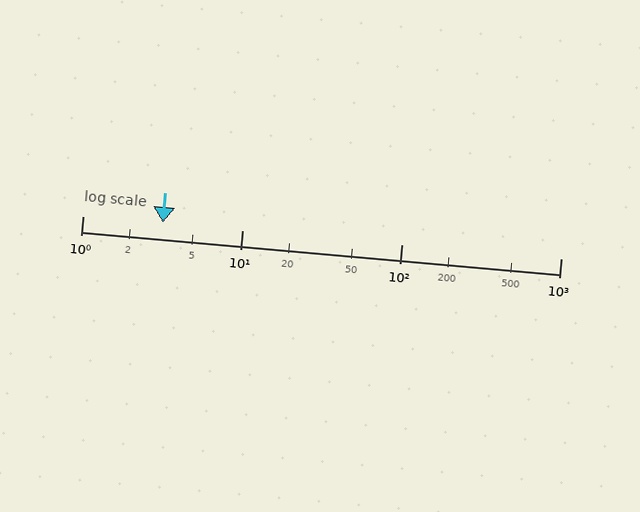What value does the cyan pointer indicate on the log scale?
The pointer indicates approximately 3.2.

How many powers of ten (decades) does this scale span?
The scale spans 3 decades, from 1 to 1000.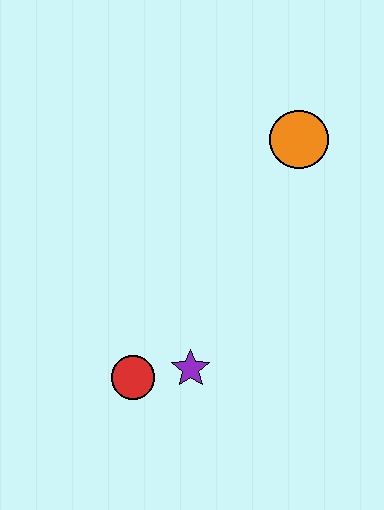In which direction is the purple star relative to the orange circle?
The purple star is below the orange circle.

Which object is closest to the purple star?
The red circle is closest to the purple star.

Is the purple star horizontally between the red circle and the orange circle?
Yes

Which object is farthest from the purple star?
The orange circle is farthest from the purple star.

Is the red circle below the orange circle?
Yes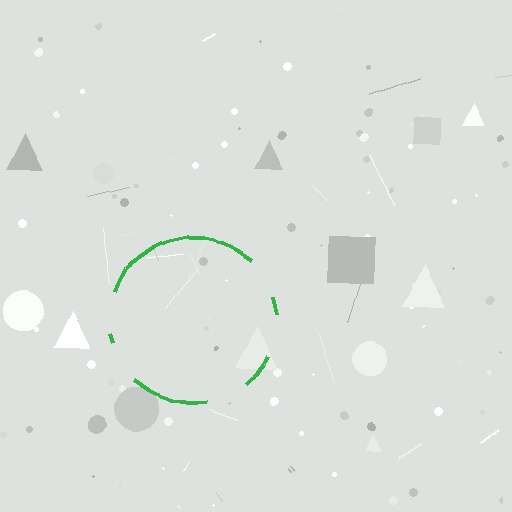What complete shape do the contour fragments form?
The contour fragments form a circle.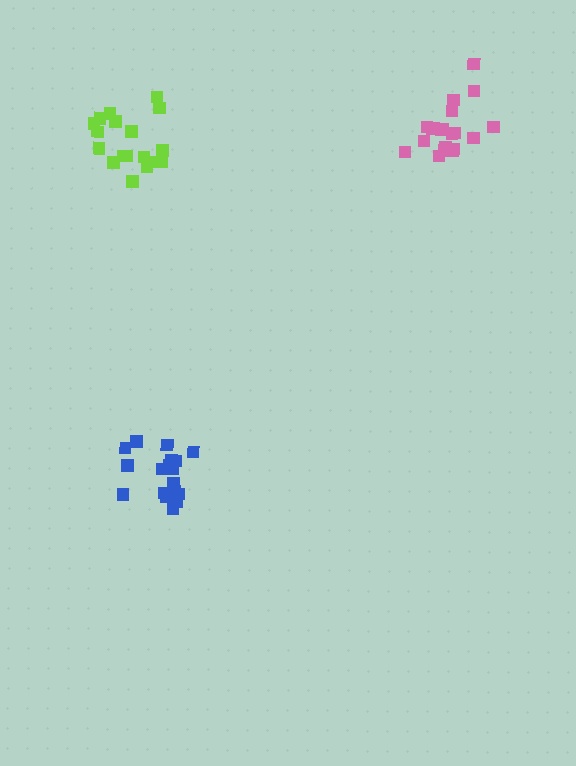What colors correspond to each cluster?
The clusters are colored: pink, blue, lime.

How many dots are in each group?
Group 1: 20 dots, Group 2: 18 dots, Group 3: 18 dots (56 total).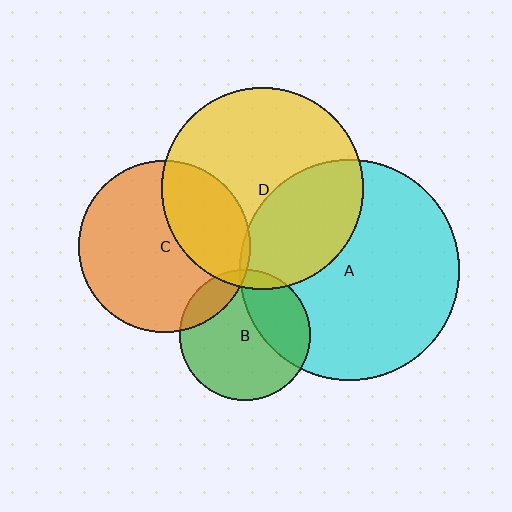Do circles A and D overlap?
Yes.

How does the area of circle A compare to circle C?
Approximately 1.7 times.